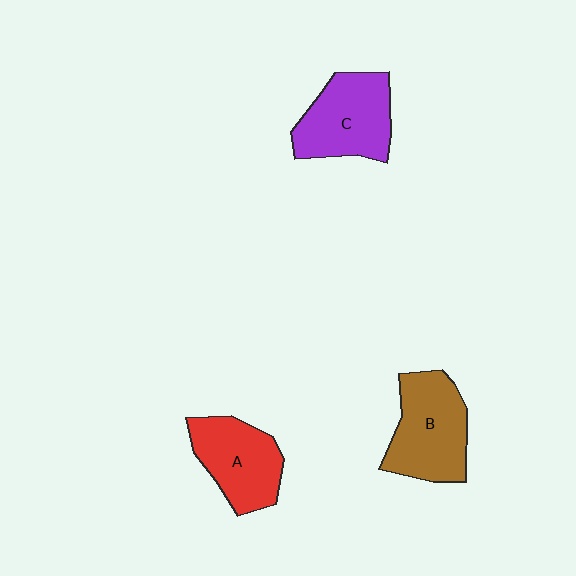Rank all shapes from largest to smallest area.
From largest to smallest: B (brown), C (purple), A (red).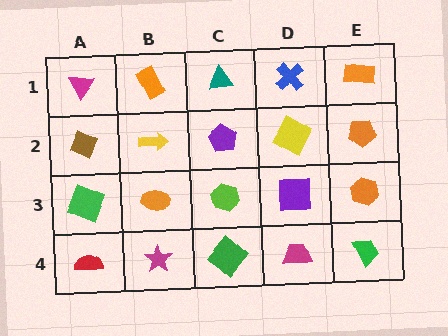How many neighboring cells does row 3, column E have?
3.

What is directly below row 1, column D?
A yellow square.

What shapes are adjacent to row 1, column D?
A yellow square (row 2, column D), a teal triangle (row 1, column C), an orange rectangle (row 1, column E).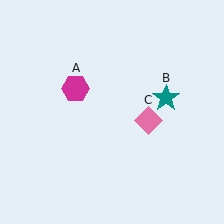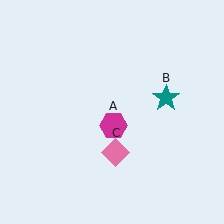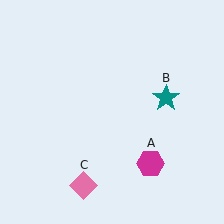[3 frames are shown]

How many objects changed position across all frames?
2 objects changed position: magenta hexagon (object A), pink diamond (object C).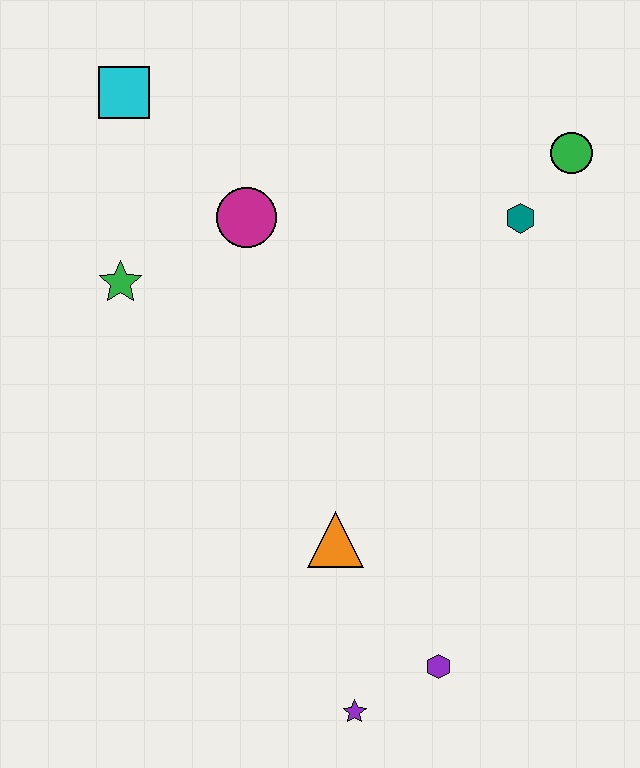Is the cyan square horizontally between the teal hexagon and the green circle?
No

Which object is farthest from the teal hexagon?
The purple star is farthest from the teal hexagon.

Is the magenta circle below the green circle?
Yes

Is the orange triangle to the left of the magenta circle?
No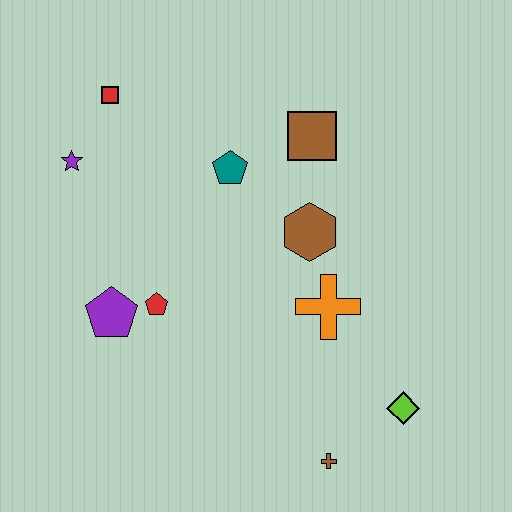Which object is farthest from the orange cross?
The red square is farthest from the orange cross.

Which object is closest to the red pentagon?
The purple pentagon is closest to the red pentagon.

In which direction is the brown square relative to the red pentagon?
The brown square is above the red pentagon.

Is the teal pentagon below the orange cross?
No